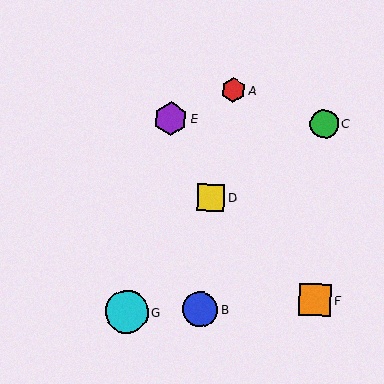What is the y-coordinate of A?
Object A is at y≈90.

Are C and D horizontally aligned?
No, C is at y≈124 and D is at y≈198.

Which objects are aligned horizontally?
Objects C, E are aligned horizontally.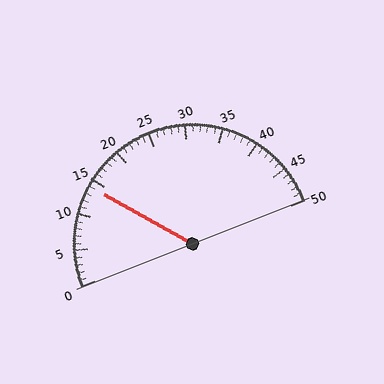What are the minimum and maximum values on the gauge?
The gauge ranges from 0 to 50.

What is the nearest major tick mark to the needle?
The nearest major tick mark is 15.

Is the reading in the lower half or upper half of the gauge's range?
The reading is in the lower half of the range (0 to 50).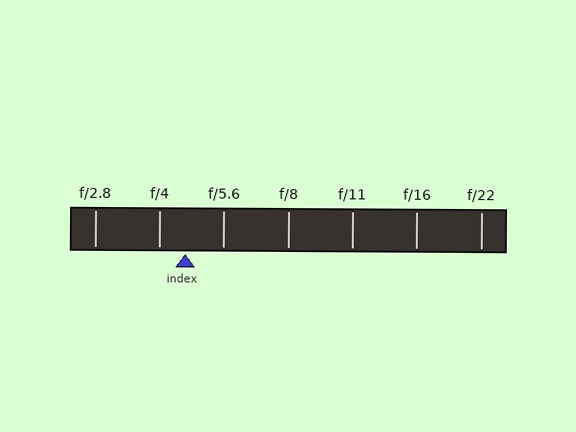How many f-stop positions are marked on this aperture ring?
There are 7 f-stop positions marked.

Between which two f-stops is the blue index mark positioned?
The index mark is between f/4 and f/5.6.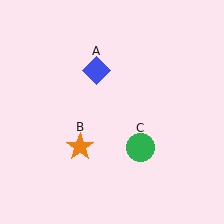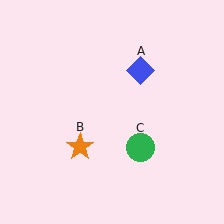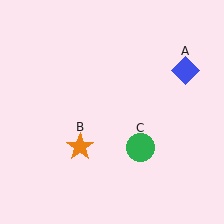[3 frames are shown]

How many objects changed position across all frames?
1 object changed position: blue diamond (object A).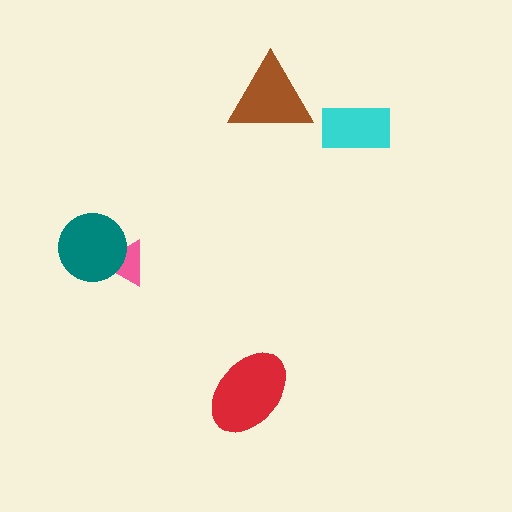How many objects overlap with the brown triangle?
0 objects overlap with the brown triangle.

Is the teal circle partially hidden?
No, no other shape covers it.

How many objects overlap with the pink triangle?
1 object overlaps with the pink triangle.